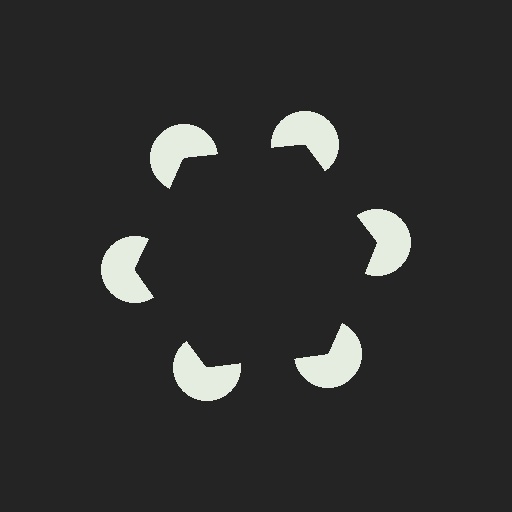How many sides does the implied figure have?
6 sides.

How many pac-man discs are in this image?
There are 6 — one at each vertex of the illusory hexagon.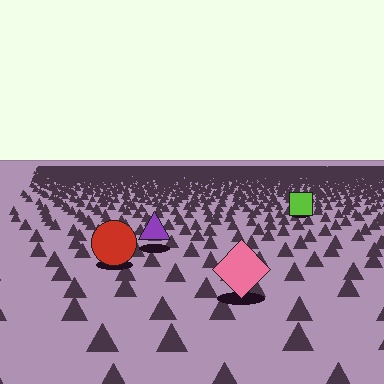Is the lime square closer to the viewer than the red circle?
No. The red circle is closer — you can tell from the texture gradient: the ground texture is coarser near it.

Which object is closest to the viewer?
The pink diamond is closest. The texture marks near it are larger and more spread out.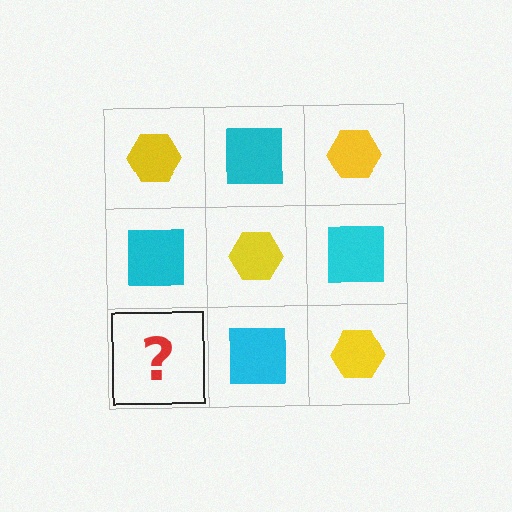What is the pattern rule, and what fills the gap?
The rule is that it alternates yellow hexagon and cyan square in a checkerboard pattern. The gap should be filled with a yellow hexagon.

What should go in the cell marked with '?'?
The missing cell should contain a yellow hexagon.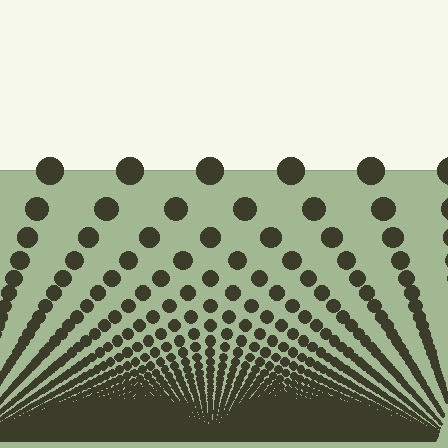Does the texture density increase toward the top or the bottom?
Density increases toward the bottom.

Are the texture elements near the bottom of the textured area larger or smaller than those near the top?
Smaller. The gradient is inverted — elements near the bottom are smaller and denser.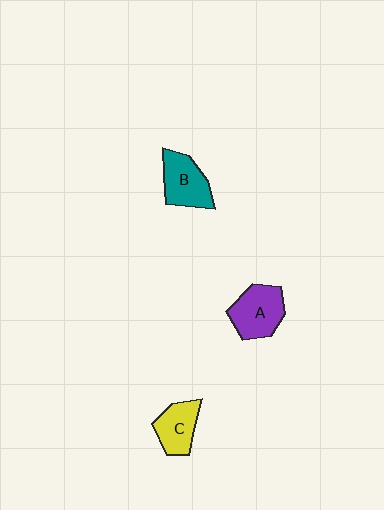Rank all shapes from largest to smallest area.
From largest to smallest: A (purple), B (teal), C (yellow).